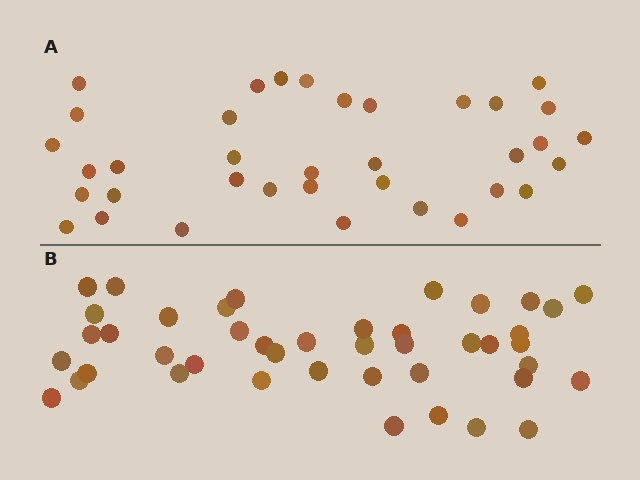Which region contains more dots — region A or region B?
Region B (the bottom region) has more dots.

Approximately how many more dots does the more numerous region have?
Region B has roughly 8 or so more dots than region A.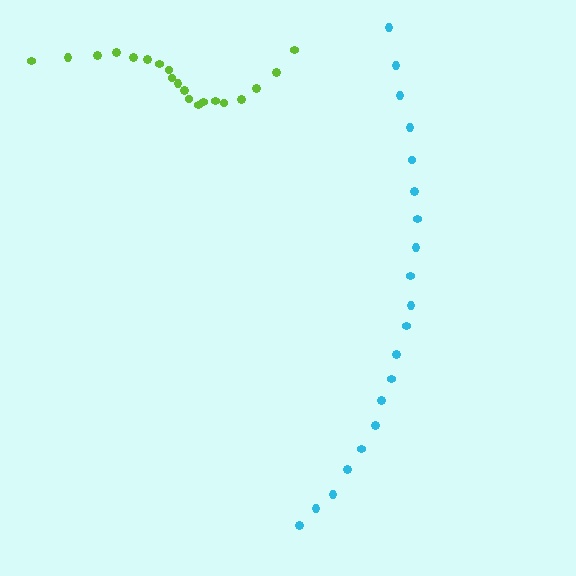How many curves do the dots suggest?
There are 2 distinct paths.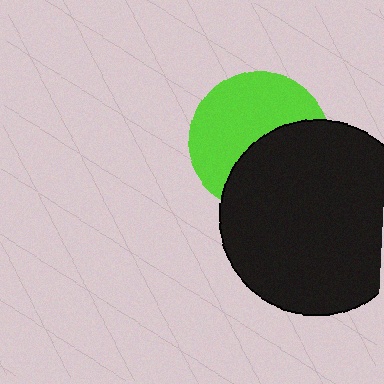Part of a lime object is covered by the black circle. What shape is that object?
It is a circle.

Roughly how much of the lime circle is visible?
About half of it is visible (roughly 55%).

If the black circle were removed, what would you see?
You would see the complete lime circle.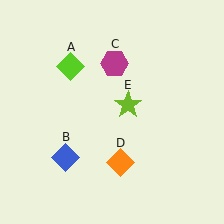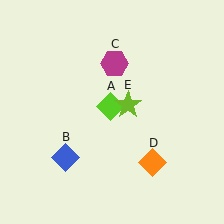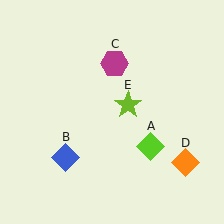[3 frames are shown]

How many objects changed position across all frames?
2 objects changed position: lime diamond (object A), orange diamond (object D).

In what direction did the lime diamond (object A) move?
The lime diamond (object A) moved down and to the right.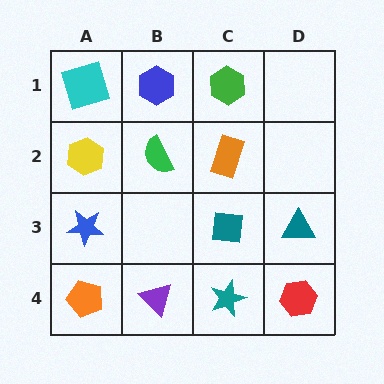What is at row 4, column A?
An orange pentagon.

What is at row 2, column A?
A yellow hexagon.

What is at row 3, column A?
A blue star.